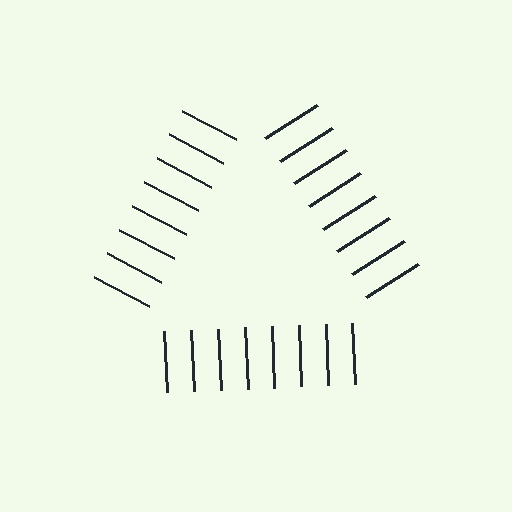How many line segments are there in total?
24 — 8 along each of the 3 edges.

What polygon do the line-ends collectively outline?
An illusory triangle — the line segments terminate on its edges but no continuous stroke is drawn.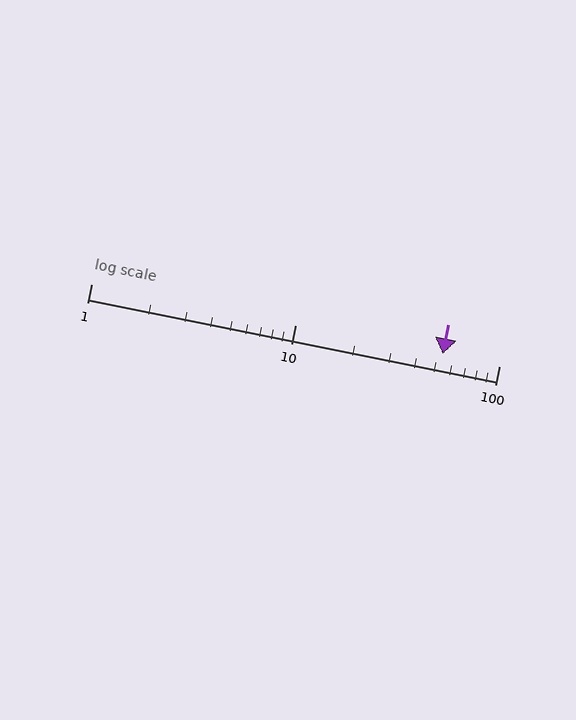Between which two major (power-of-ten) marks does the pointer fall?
The pointer is between 10 and 100.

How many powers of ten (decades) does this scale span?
The scale spans 2 decades, from 1 to 100.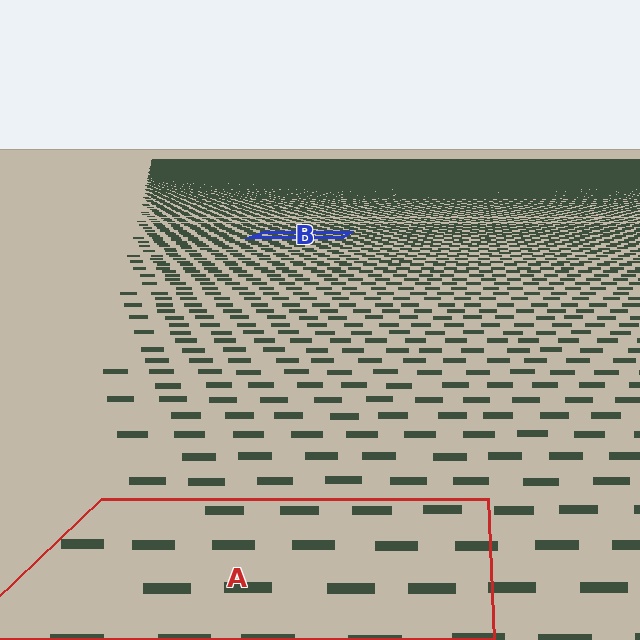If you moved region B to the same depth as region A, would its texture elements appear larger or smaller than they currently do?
They would appear larger. At a closer depth, the same texture elements are projected at a bigger on-screen size.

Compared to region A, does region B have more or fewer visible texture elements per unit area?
Region B has more texture elements per unit area — they are packed more densely because it is farther away.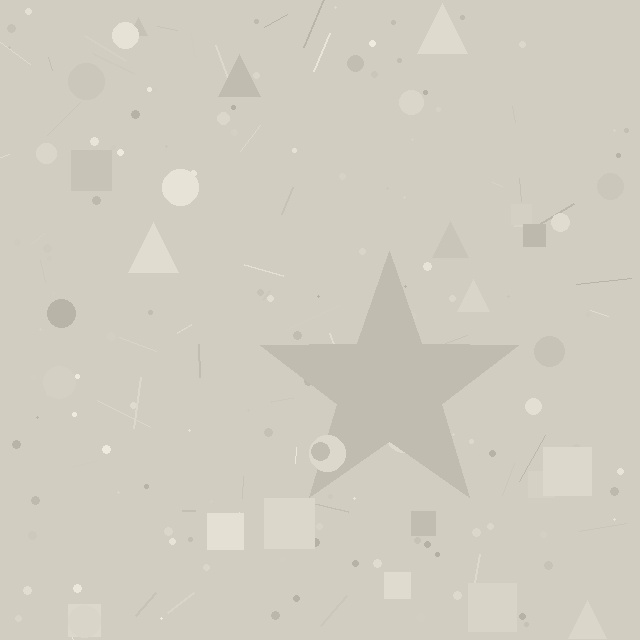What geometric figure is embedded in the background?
A star is embedded in the background.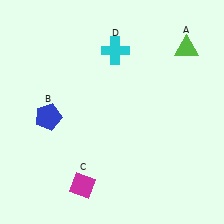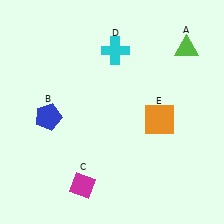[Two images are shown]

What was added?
An orange square (E) was added in Image 2.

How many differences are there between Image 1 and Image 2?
There is 1 difference between the two images.